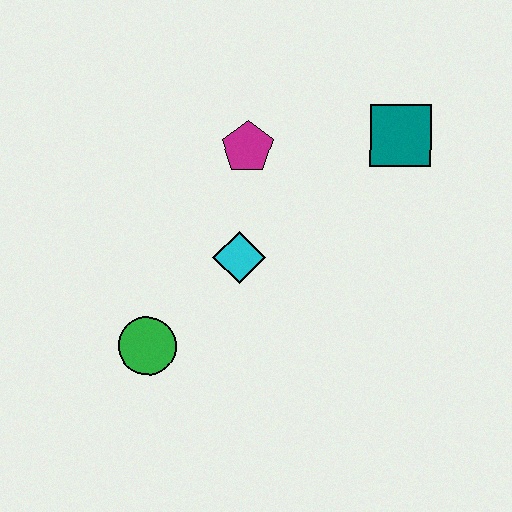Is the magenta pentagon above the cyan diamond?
Yes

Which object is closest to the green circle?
The cyan diamond is closest to the green circle.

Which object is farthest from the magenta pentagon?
The green circle is farthest from the magenta pentagon.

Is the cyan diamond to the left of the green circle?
No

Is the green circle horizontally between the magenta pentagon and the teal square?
No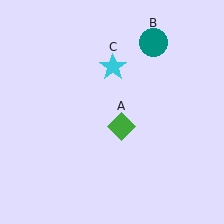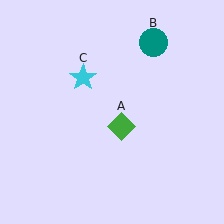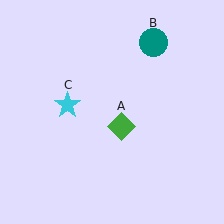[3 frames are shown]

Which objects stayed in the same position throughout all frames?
Green diamond (object A) and teal circle (object B) remained stationary.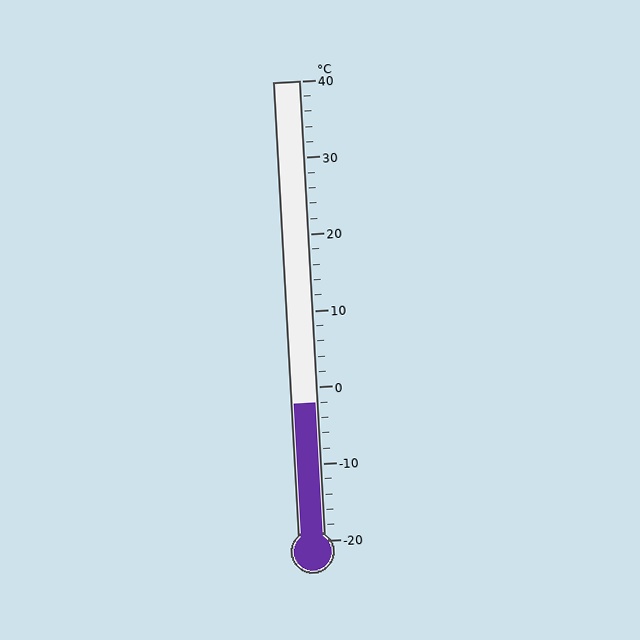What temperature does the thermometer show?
The thermometer shows approximately -2°C.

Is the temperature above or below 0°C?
The temperature is below 0°C.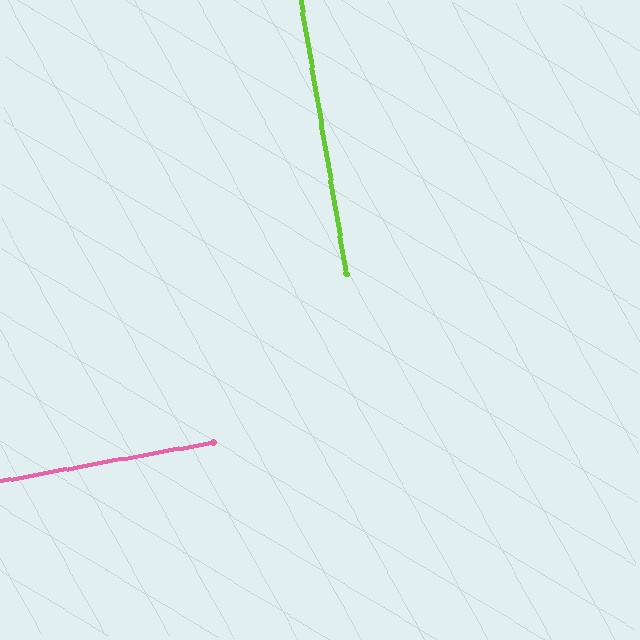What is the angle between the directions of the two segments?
Approximately 89 degrees.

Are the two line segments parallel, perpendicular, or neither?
Perpendicular — they meet at approximately 89°.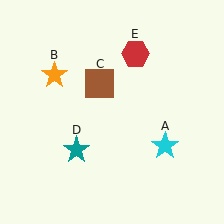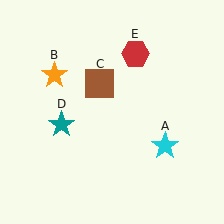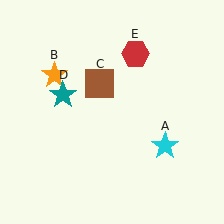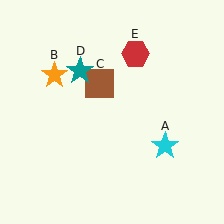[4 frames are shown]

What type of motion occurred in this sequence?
The teal star (object D) rotated clockwise around the center of the scene.